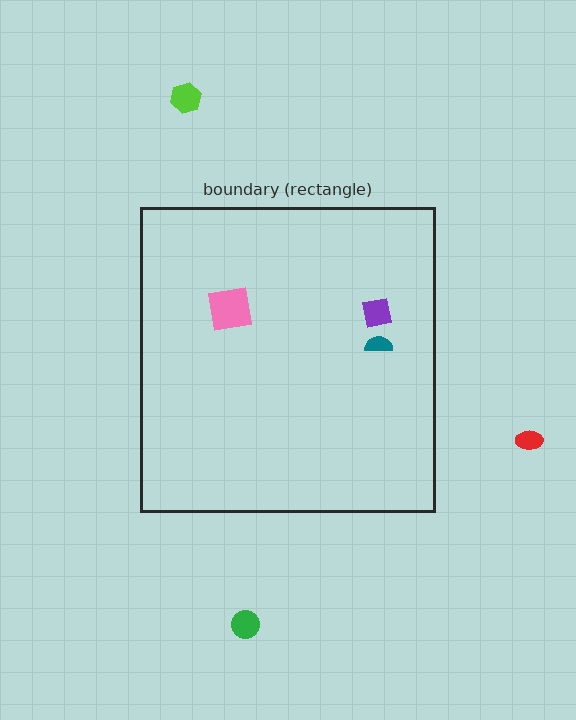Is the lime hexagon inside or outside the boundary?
Outside.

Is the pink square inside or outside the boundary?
Inside.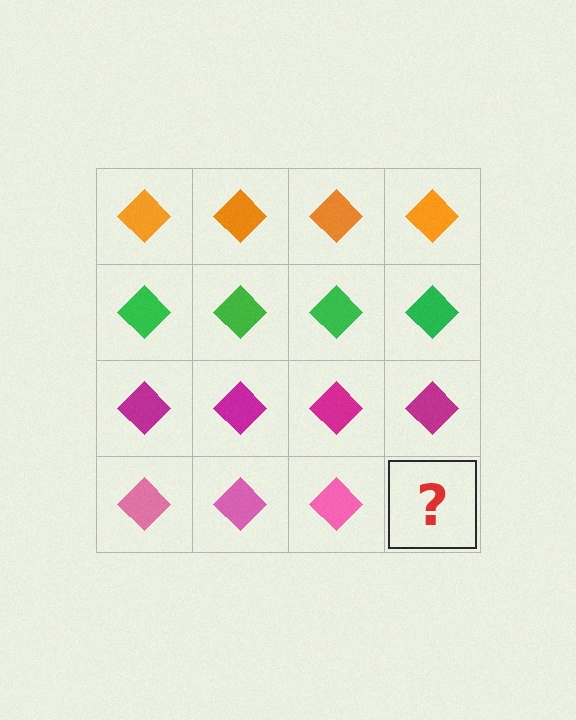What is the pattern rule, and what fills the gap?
The rule is that each row has a consistent color. The gap should be filled with a pink diamond.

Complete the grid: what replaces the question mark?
The question mark should be replaced with a pink diamond.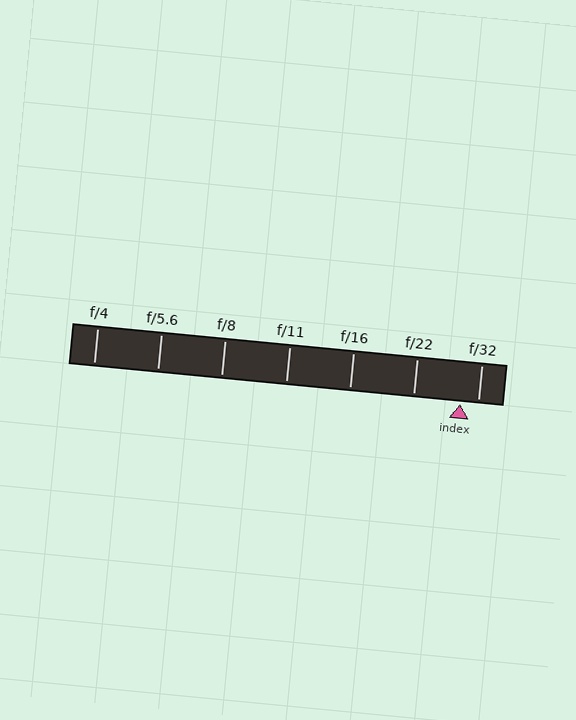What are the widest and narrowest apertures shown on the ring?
The widest aperture shown is f/4 and the narrowest is f/32.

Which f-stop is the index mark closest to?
The index mark is closest to f/32.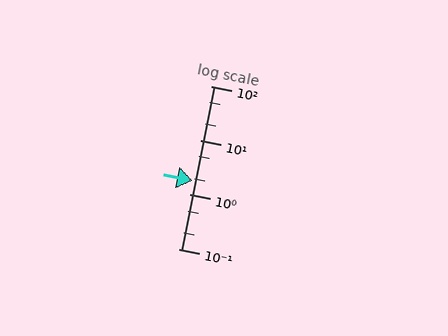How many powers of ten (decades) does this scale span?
The scale spans 3 decades, from 0.1 to 100.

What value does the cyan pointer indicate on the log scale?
The pointer indicates approximately 1.8.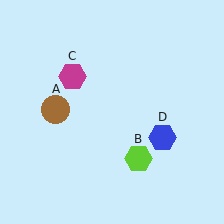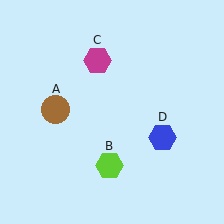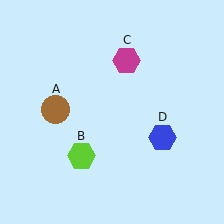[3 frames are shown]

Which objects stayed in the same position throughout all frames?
Brown circle (object A) and blue hexagon (object D) remained stationary.